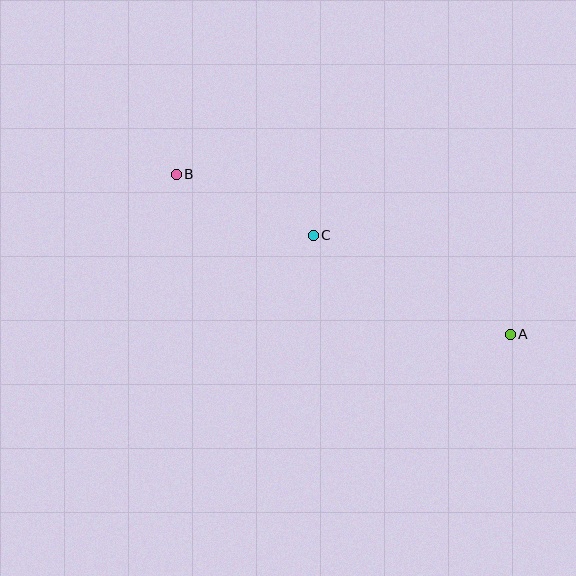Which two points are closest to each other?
Points B and C are closest to each other.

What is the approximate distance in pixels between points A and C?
The distance between A and C is approximately 220 pixels.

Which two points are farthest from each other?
Points A and B are farthest from each other.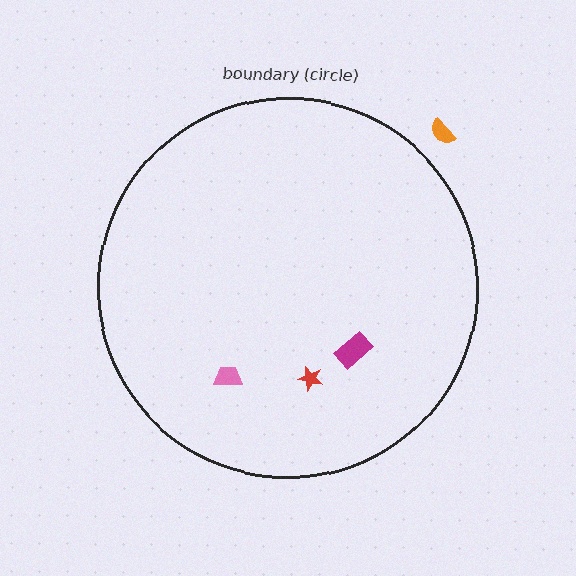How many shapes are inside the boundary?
3 inside, 1 outside.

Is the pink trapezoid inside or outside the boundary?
Inside.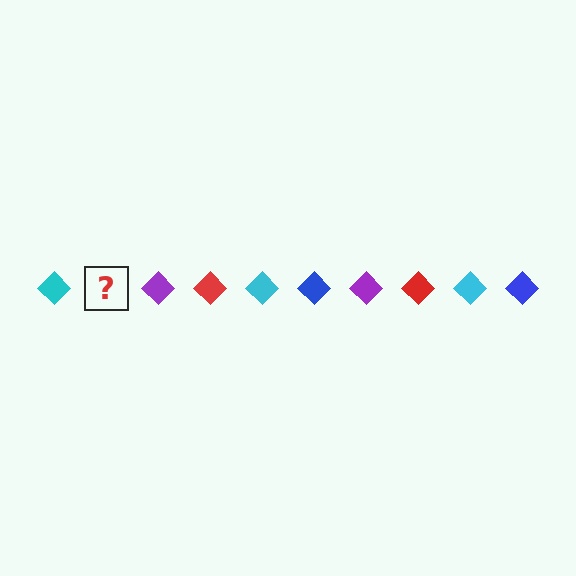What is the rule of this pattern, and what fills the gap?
The rule is that the pattern cycles through cyan, blue, purple, red diamonds. The gap should be filled with a blue diamond.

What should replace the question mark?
The question mark should be replaced with a blue diamond.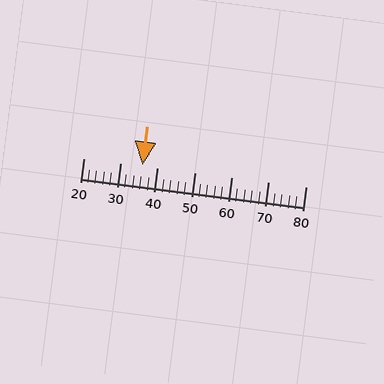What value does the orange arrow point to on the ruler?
The orange arrow points to approximately 36.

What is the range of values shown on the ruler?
The ruler shows values from 20 to 80.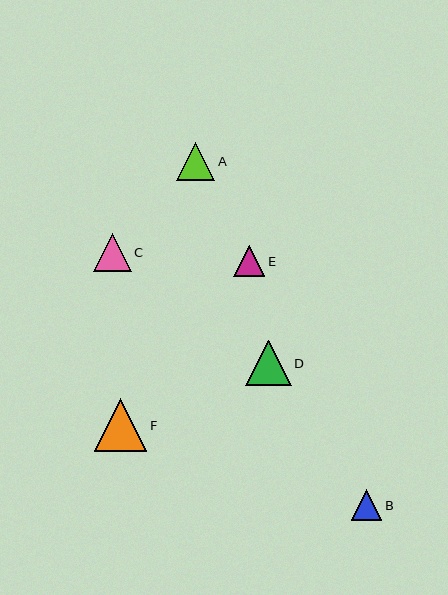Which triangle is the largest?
Triangle F is the largest with a size of approximately 52 pixels.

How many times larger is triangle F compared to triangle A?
Triangle F is approximately 1.4 times the size of triangle A.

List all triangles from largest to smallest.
From largest to smallest: F, D, A, C, E, B.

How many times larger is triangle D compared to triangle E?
Triangle D is approximately 1.4 times the size of triangle E.